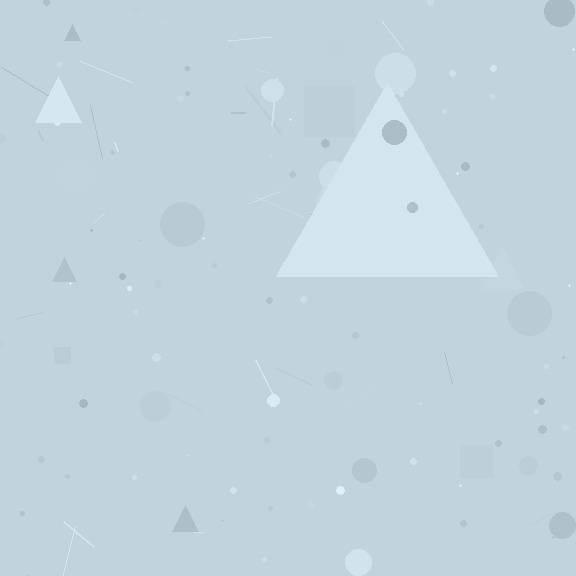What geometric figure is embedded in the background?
A triangle is embedded in the background.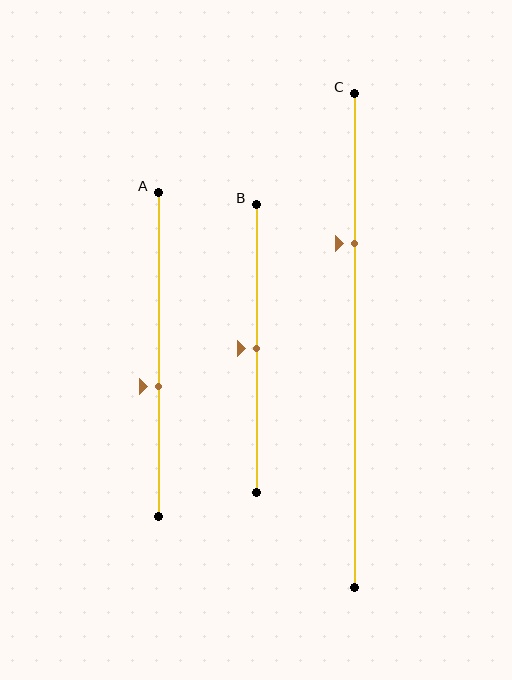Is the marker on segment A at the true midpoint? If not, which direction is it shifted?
No, the marker on segment A is shifted downward by about 10% of the segment length.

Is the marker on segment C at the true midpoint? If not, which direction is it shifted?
No, the marker on segment C is shifted upward by about 20% of the segment length.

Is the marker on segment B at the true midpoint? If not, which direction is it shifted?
Yes, the marker on segment B is at the true midpoint.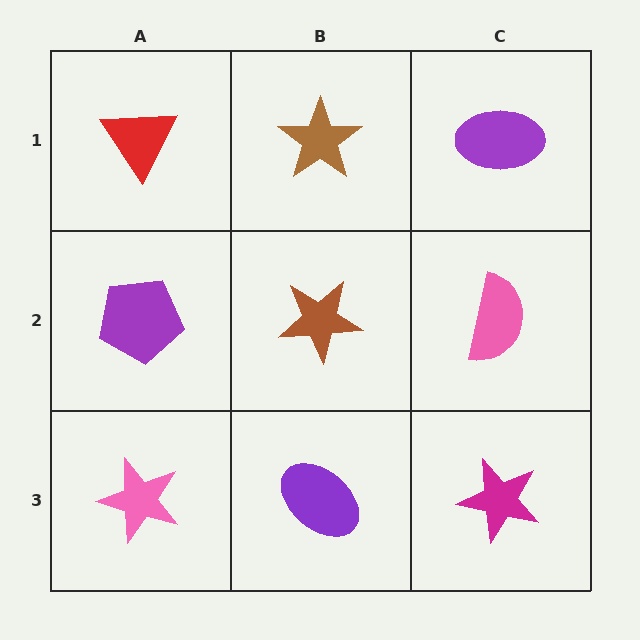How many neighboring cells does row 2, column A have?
3.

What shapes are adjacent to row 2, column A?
A red triangle (row 1, column A), a pink star (row 3, column A), a brown star (row 2, column B).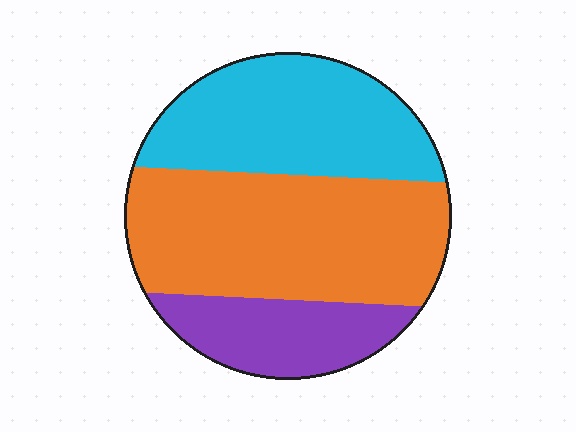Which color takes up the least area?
Purple, at roughly 20%.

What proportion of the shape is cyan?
Cyan covers roughly 35% of the shape.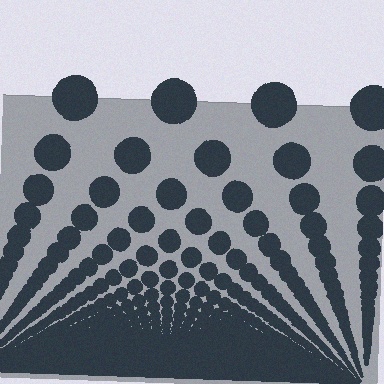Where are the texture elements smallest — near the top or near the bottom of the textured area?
Near the bottom.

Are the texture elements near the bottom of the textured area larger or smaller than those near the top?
Smaller. The gradient is inverted — elements near the bottom are smaller and denser.